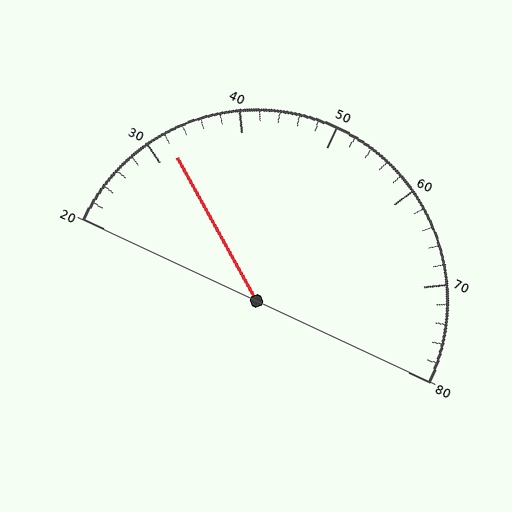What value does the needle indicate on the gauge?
The needle indicates approximately 32.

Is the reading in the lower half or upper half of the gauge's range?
The reading is in the lower half of the range (20 to 80).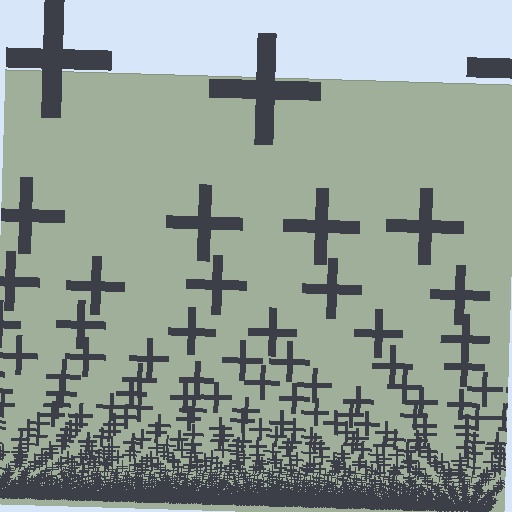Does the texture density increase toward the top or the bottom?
Density increases toward the bottom.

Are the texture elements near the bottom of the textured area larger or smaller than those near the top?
Smaller. The gradient is inverted — elements near the bottom are smaller and denser.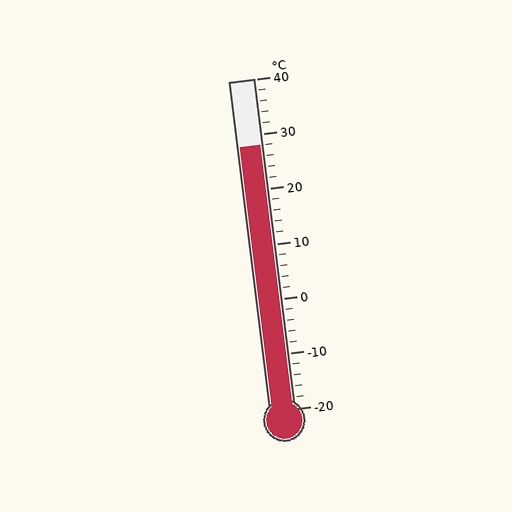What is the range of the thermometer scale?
The thermometer scale ranges from -20°C to 40°C.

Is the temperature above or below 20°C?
The temperature is above 20°C.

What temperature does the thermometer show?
The thermometer shows approximately 28°C.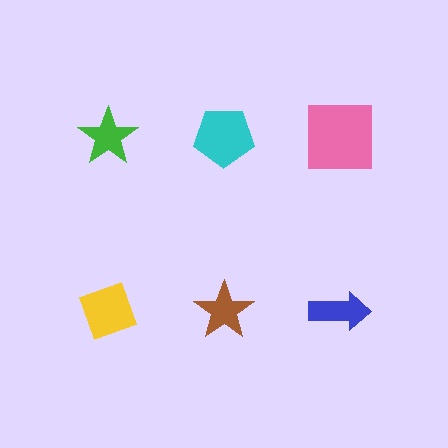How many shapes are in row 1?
3 shapes.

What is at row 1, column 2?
A cyan pentagon.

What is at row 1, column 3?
A pink square.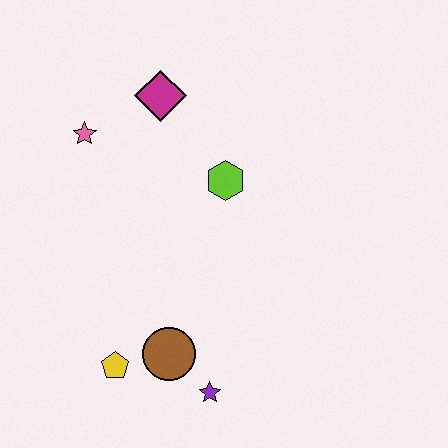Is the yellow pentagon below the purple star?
No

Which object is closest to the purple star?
The brown circle is closest to the purple star.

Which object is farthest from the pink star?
The purple star is farthest from the pink star.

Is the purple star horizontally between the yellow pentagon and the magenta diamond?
No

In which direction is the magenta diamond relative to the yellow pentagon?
The magenta diamond is above the yellow pentagon.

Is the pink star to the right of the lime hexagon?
No